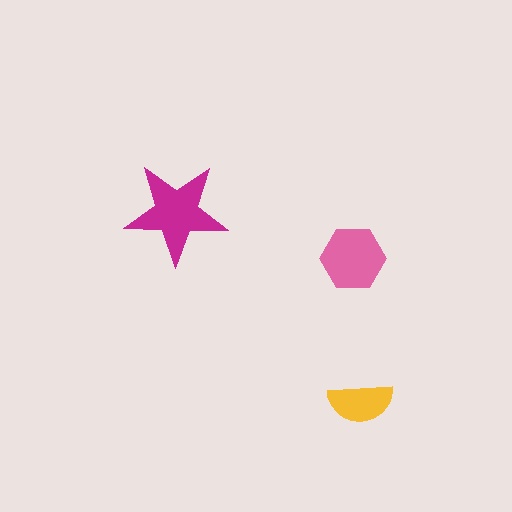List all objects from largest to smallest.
The magenta star, the pink hexagon, the yellow semicircle.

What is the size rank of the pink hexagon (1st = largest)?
2nd.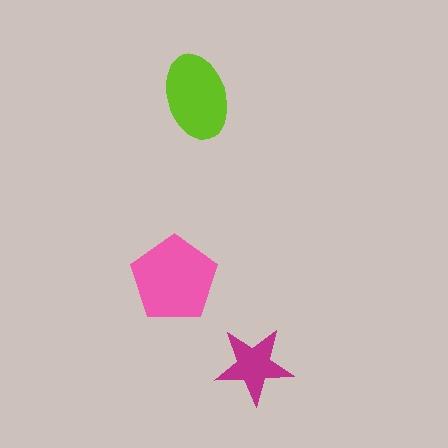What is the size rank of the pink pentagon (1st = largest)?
1st.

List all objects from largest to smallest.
The pink pentagon, the lime ellipse, the magenta star.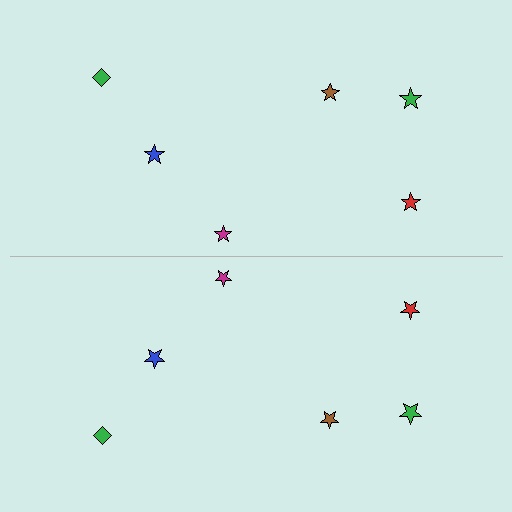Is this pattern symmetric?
Yes, this pattern has bilateral (reflection) symmetry.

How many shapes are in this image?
There are 12 shapes in this image.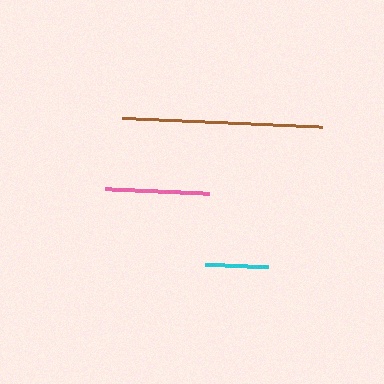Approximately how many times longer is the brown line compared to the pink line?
The brown line is approximately 1.9 times the length of the pink line.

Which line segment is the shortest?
The cyan line is the shortest at approximately 63 pixels.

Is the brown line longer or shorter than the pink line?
The brown line is longer than the pink line.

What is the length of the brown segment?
The brown segment is approximately 200 pixels long.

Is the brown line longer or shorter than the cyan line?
The brown line is longer than the cyan line.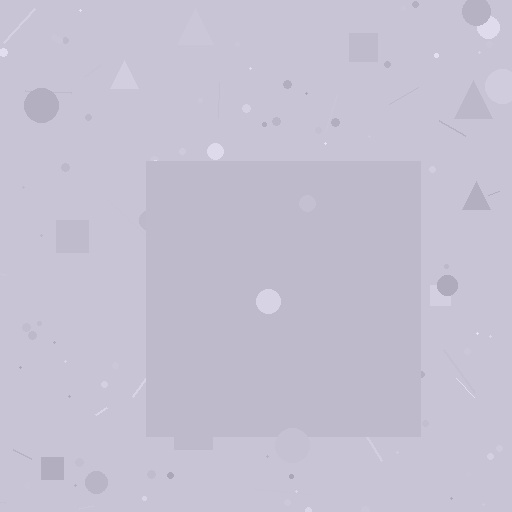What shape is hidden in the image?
A square is hidden in the image.